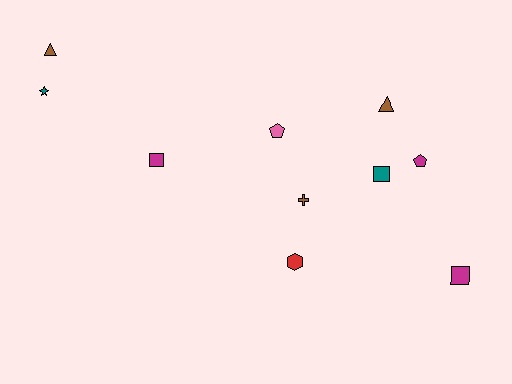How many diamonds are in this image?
There are no diamonds.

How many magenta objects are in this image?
There are 3 magenta objects.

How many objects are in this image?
There are 10 objects.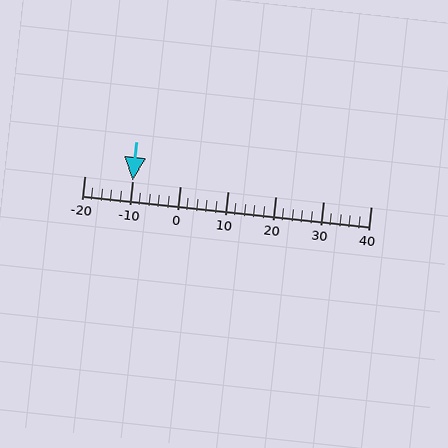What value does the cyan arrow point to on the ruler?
The cyan arrow points to approximately -10.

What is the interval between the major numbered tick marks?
The major tick marks are spaced 10 units apart.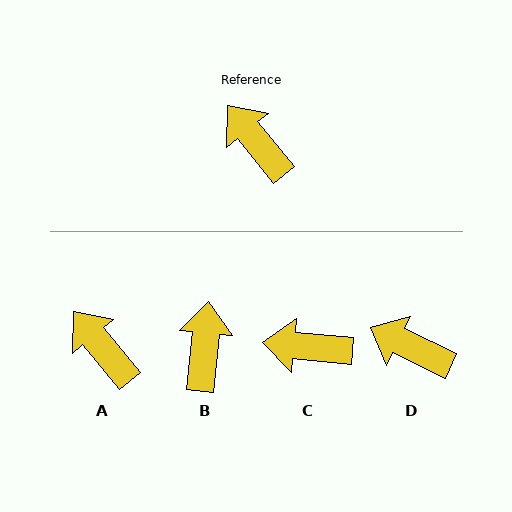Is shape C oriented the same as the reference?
No, it is off by about 46 degrees.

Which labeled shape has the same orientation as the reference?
A.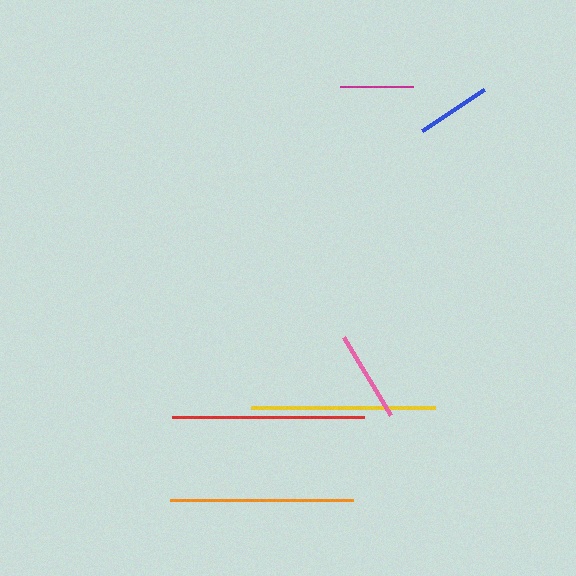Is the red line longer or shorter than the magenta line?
The red line is longer than the magenta line.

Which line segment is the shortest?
The magenta line is the shortest at approximately 73 pixels.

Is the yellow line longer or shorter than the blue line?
The yellow line is longer than the blue line.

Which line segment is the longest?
The red line is the longest at approximately 193 pixels.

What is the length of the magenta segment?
The magenta segment is approximately 73 pixels long.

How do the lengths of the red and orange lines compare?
The red and orange lines are approximately the same length.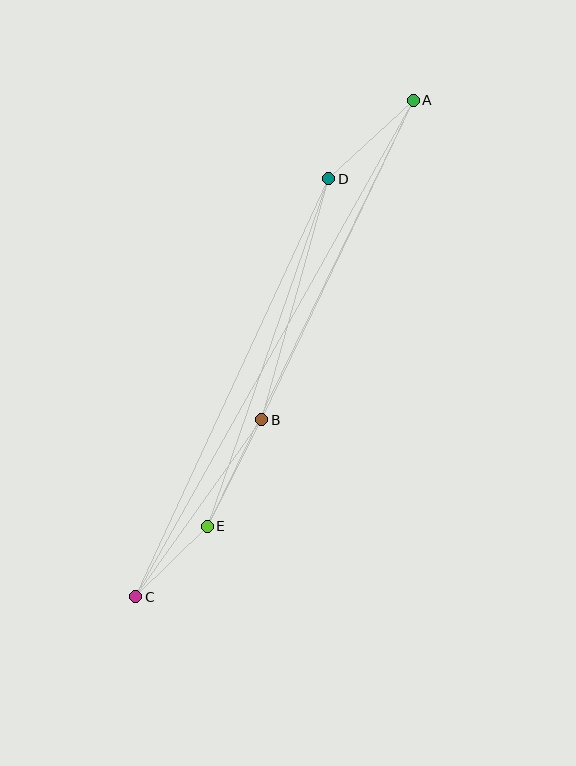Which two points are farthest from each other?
Points A and C are farthest from each other.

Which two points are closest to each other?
Points C and E are closest to each other.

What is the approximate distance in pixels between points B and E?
The distance between B and E is approximately 119 pixels.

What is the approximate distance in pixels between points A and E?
The distance between A and E is approximately 473 pixels.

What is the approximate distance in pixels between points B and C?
The distance between B and C is approximately 217 pixels.